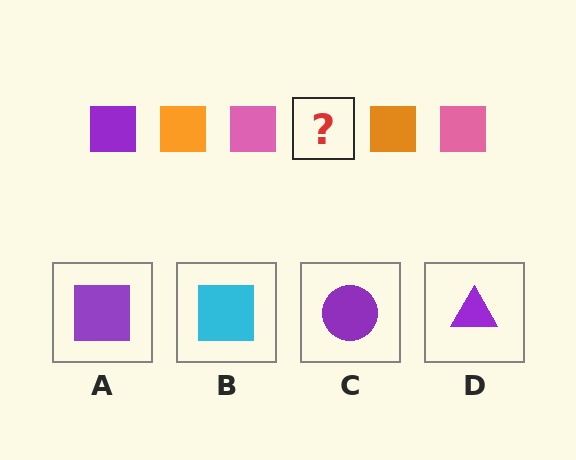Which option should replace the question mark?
Option A.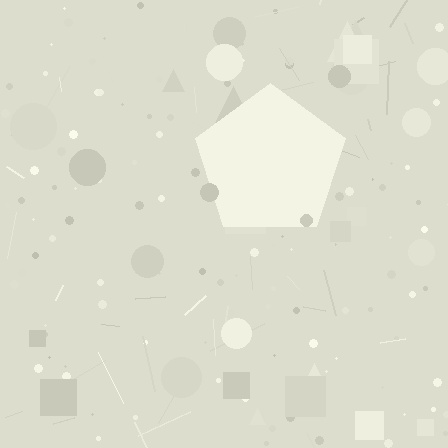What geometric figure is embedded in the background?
A pentagon is embedded in the background.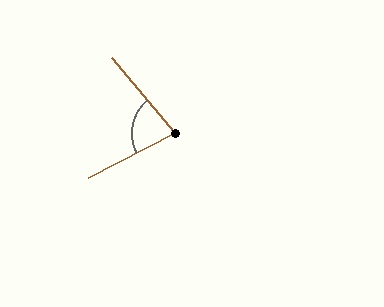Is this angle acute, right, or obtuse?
It is acute.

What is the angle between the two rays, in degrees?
Approximately 77 degrees.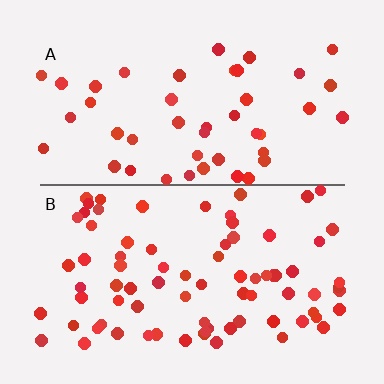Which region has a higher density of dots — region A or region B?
B (the bottom).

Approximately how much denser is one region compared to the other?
Approximately 1.8× — region B over region A.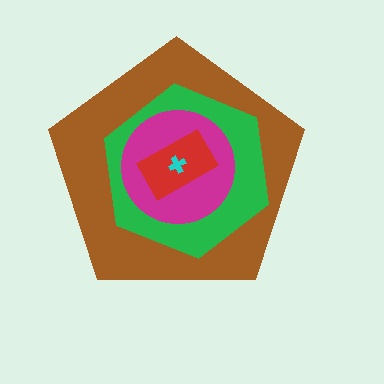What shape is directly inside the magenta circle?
The red rectangle.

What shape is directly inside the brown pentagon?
The green hexagon.